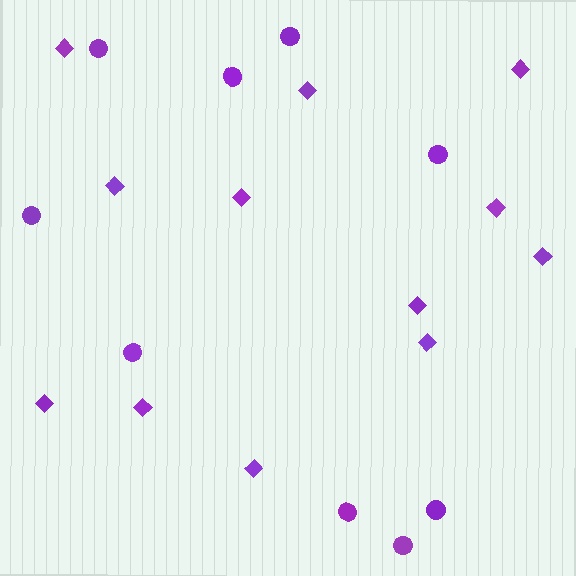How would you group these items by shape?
There are 2 groups: one group of diamonds (12) and one group of circles (9).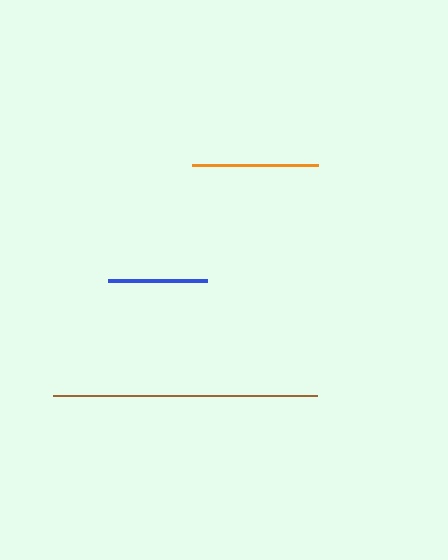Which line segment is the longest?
The brown line is the longest at approximately 264 pixels.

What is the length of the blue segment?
The blue segment is approximately 99 pixels long.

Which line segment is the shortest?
The blue line is the shortest at approximately 99 pixels.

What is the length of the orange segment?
The orange segment is approximately 127 pixels long.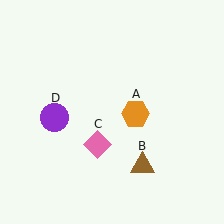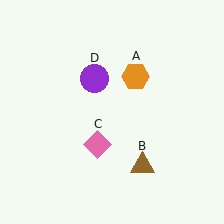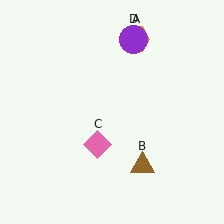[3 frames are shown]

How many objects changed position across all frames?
2 objects changed position: orange hexagon (object A), purple circle (object D).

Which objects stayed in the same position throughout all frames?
Brown triangle (object B) and pink diamond (object C) remained stationary.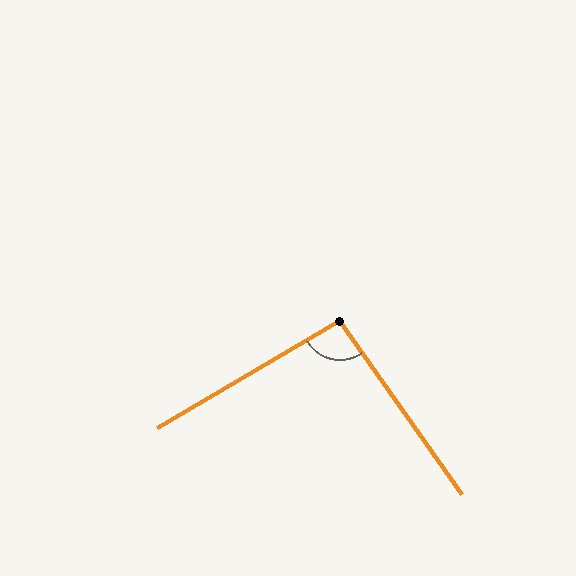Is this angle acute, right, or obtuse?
It is approximately a right angle.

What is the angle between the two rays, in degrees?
Approximately 95 degrees.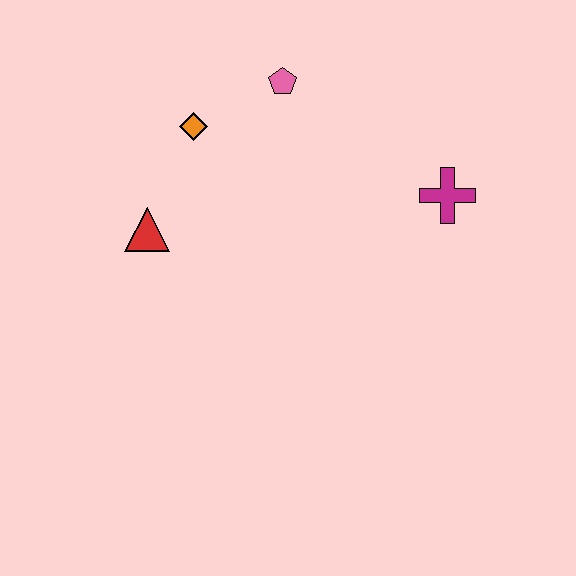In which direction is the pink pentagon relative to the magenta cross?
The pink pentagon is to the left of the magenta cross.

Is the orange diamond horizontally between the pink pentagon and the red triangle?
Yes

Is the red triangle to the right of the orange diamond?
No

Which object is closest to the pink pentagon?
The orange diamond is closest to the pink pentagon.